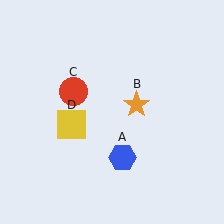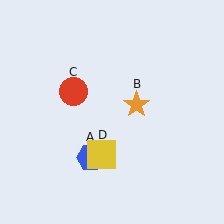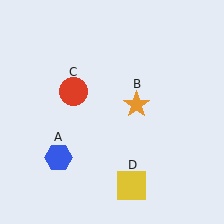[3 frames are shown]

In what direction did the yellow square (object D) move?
The yellow square (object D) moved down and to the right.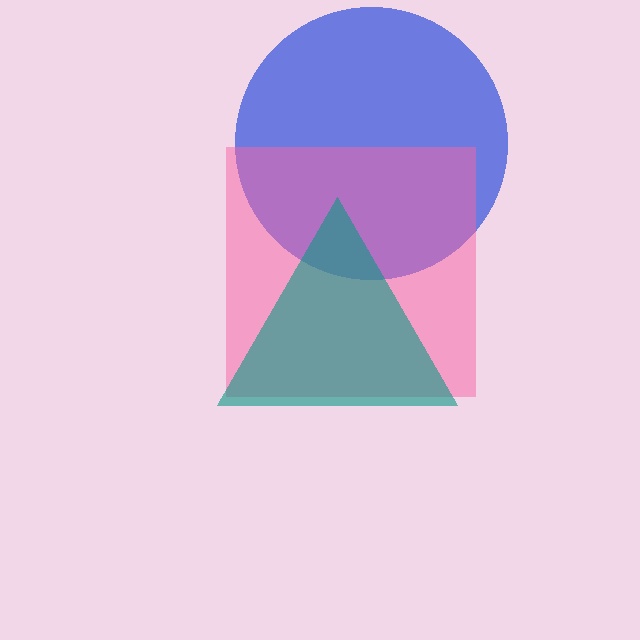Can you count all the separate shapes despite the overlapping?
Yes, there are 3 separate shapes.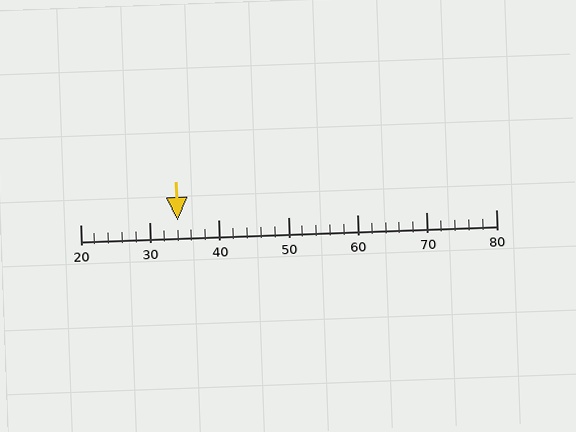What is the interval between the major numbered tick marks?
The major tick marks are spaced 10 units apart.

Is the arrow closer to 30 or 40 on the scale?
The arrow is closer to 30.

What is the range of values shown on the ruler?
The ruler shows values from 20 to 80.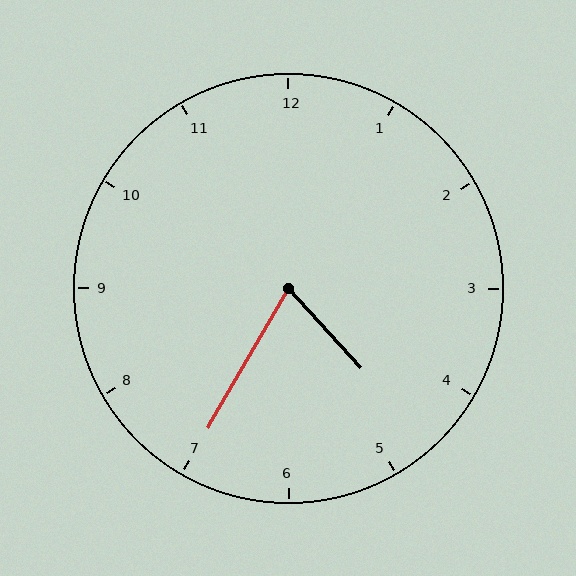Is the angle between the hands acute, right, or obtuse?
It is acute.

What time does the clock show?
4:35.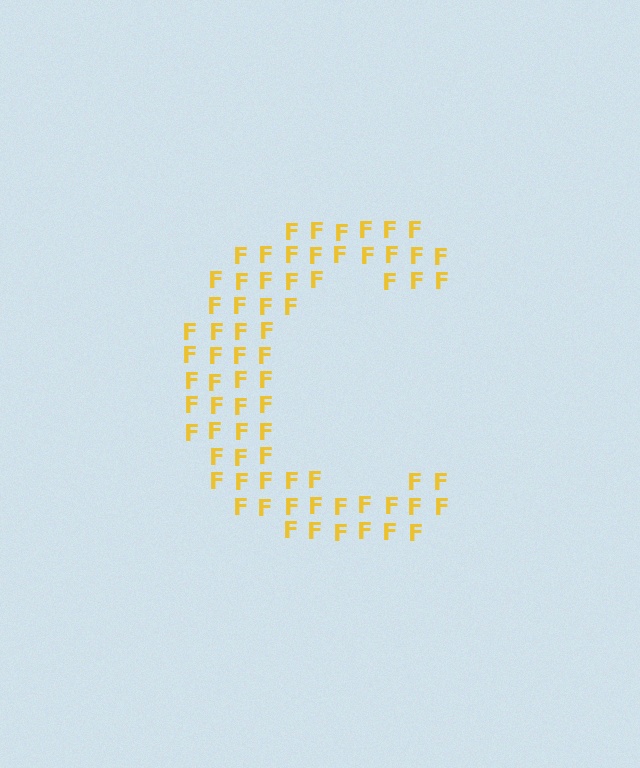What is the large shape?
The large shape is the letter C.